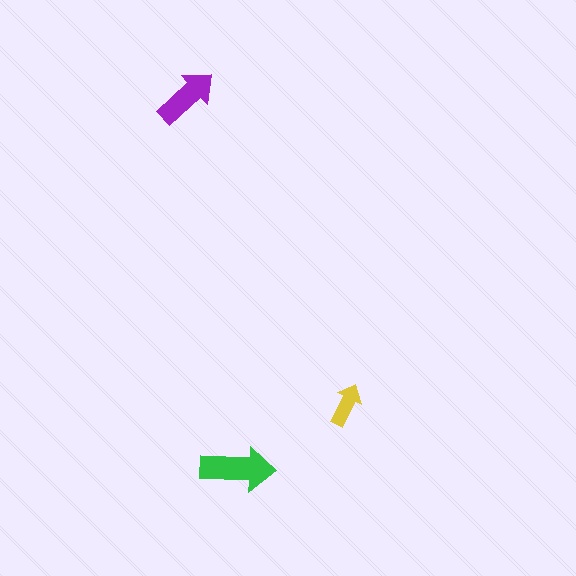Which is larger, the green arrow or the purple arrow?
The green one.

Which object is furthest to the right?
The yellow arrow is rightmost.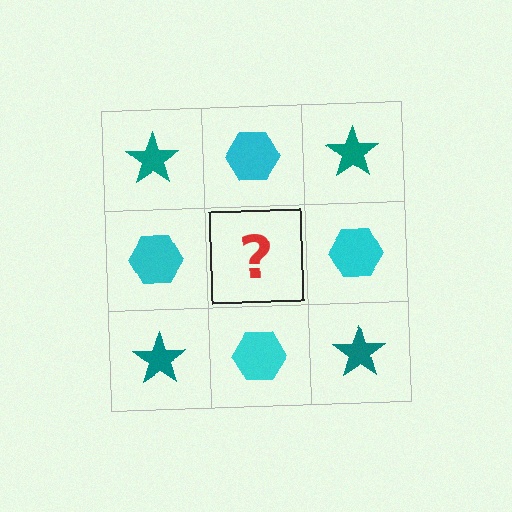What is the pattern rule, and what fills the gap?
The rule is that it alternates teal star and cyan hexagon in a checkerboard pattern. The gap should be filled with a teal star.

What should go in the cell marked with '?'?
The missing cell should contain a teal star.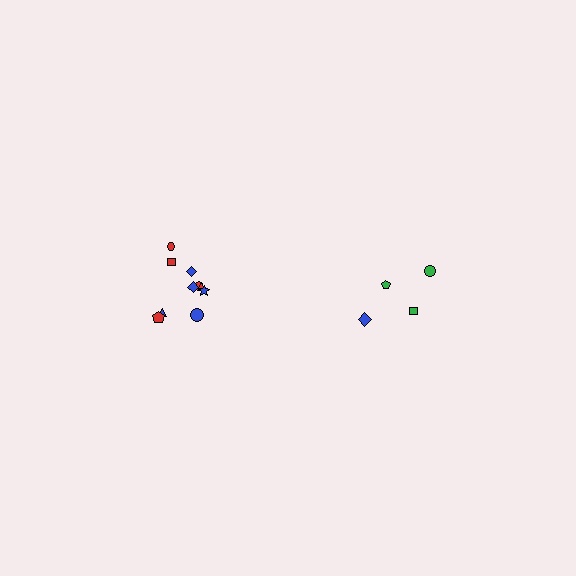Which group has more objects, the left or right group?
The left group.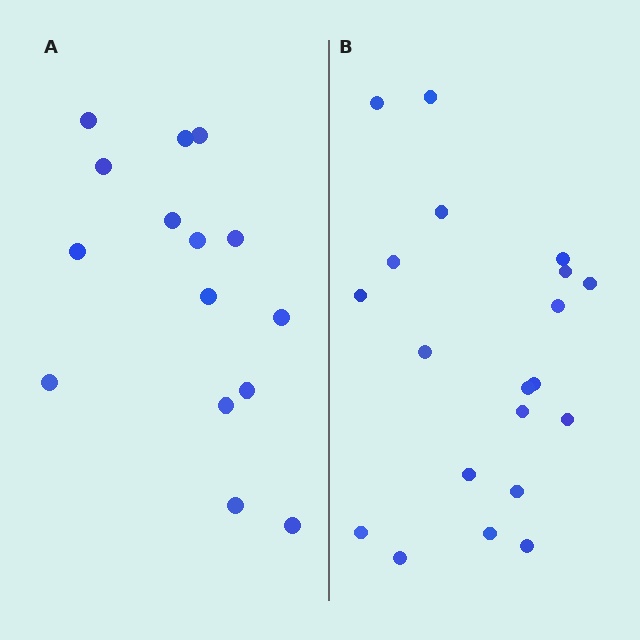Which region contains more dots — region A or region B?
Region B (the right region) has more dots.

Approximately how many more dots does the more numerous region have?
Region B has about 5 more dots than region A.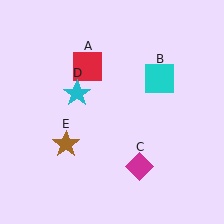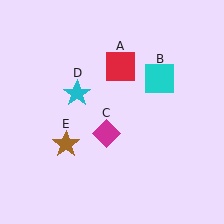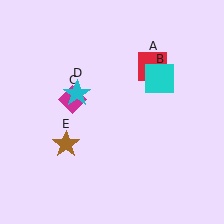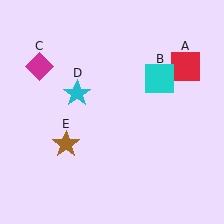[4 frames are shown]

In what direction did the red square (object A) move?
The red square (object A) moved right.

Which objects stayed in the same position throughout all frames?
Cyan square (object B) and cyan star (object D) and brown star (object E) remained stationary.